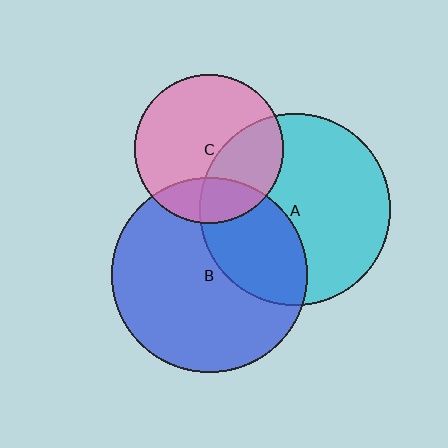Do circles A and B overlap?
Yes.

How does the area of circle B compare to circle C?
Approximately 1.7 times.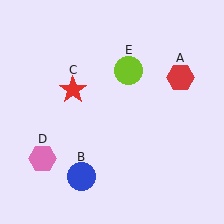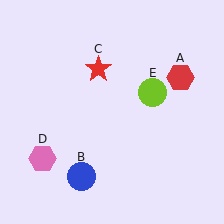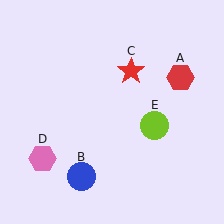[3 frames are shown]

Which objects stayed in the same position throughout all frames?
Red hexagon (object A) and blue circle (object B) and pink hexagon (object D) remained stationary.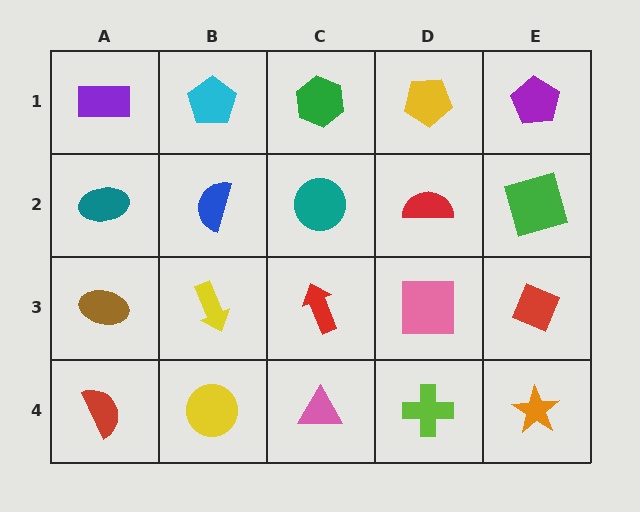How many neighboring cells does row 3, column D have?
4.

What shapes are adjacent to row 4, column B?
A yellow arrow (row 3, column B), a red semicircle (row 4, column A), a pink triangle (row 4, column C).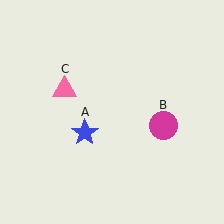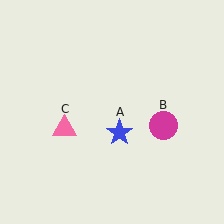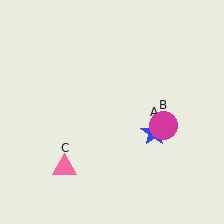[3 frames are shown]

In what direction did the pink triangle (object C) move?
The pink triangle (object C) moved down.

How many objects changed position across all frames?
2 objects changed position: blue star (object A), pink triangle (object C).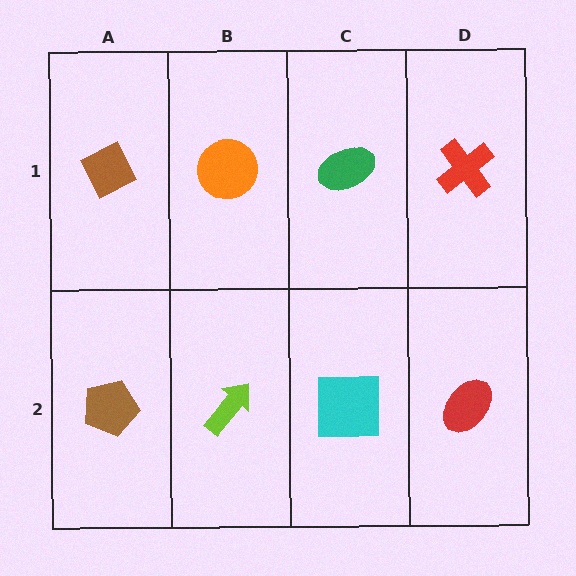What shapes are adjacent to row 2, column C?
A green ellipse (row 1, column C), a lime arrow (row 2, column B), a red ellipse (row 2, column D).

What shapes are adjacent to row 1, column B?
A lime arrow (row 2, column B), a brown diamond (row 1, column A), a green ellipse (row 1, column C).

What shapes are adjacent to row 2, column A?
A brown diamond (row 1, column A), a lime arrow (row 2, column B).